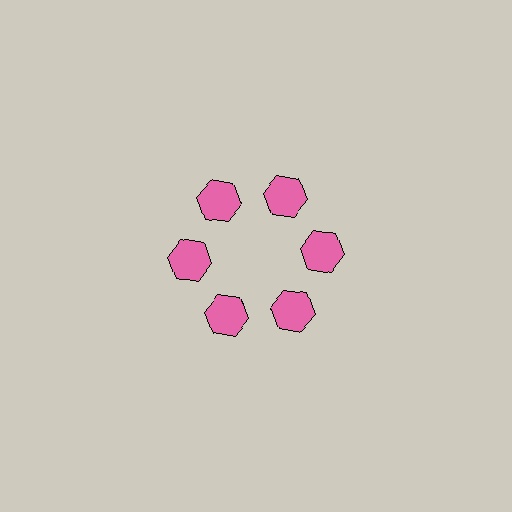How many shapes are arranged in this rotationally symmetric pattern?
There are 6 shapes, arranged in 6 groups of 1.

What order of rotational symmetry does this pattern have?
This pattern has 6-fold rotational symmetry.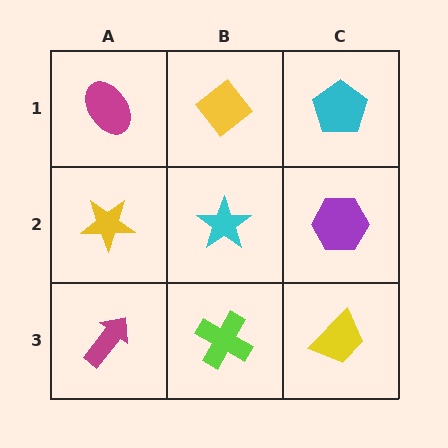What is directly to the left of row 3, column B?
A magenta arrow.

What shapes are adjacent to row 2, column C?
A cyan pentagon (row 1, column C), a yellow trapezoid (row 3, column C), a cyan star (row 2, column B).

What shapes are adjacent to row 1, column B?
A cyan star (row 2, column B), a magenta ellipse (row 1, column A), a cyan pentagon (row 1, column C).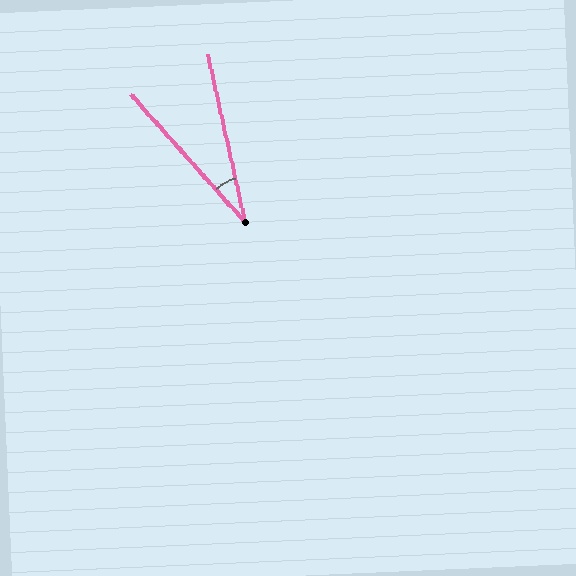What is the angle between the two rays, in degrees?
Approximately 29 degrees.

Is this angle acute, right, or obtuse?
It is acute.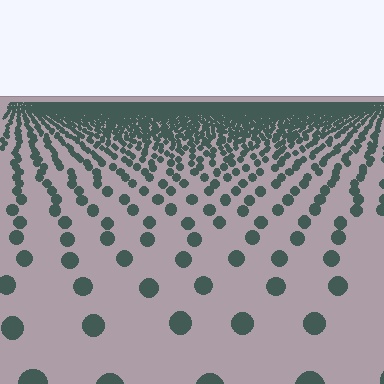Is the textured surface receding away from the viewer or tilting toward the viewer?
The surface is receding away from the viewer. Texture elements get smaller and denser toward the top.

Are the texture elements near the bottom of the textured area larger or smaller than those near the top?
Larger. Near the bottom, elements are closer to the viewer and appear at a bigger on-screen size.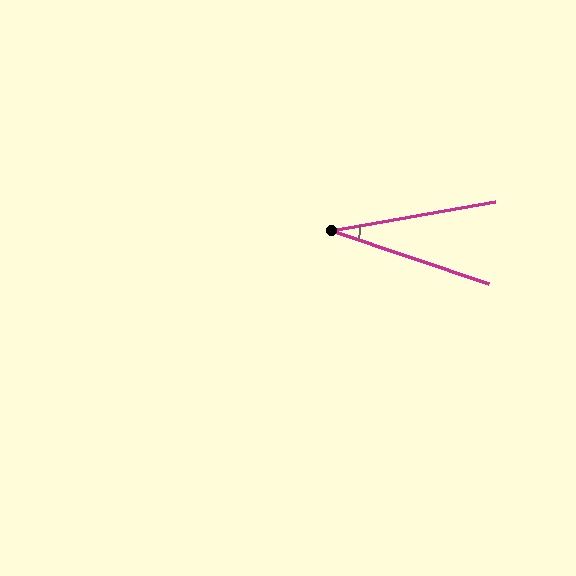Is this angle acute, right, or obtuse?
It is acute.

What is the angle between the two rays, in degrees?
Approximately 29 degrees.